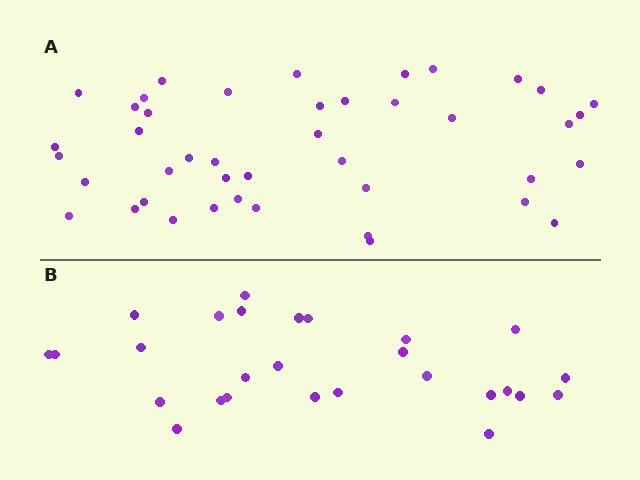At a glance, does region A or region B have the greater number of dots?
Region A (the top region) has more dots.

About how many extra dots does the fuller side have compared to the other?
Region A has approximately 15 more dots than region B.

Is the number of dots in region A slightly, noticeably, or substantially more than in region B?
Region A has substantially more. The ratio is roughly 1.6 to 1.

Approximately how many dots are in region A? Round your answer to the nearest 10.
About 40 dots. (The exact count is 43, which rounds to 40.)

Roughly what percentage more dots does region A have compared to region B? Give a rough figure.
About 60% more.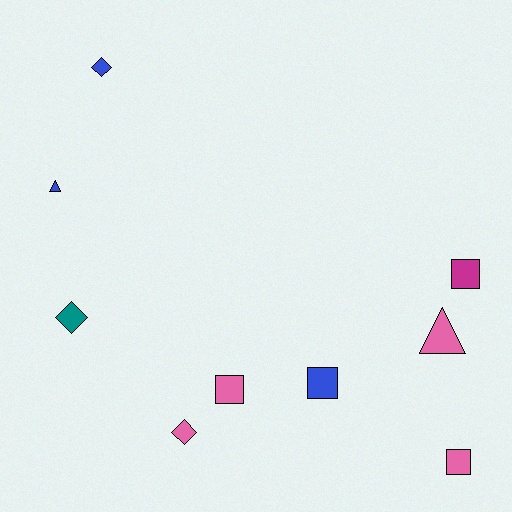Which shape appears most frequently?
Square, with 4 objects.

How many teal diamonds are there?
There is 1 teal diamond.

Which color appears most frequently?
Pink, with 4 objects.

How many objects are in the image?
There are 9 objects.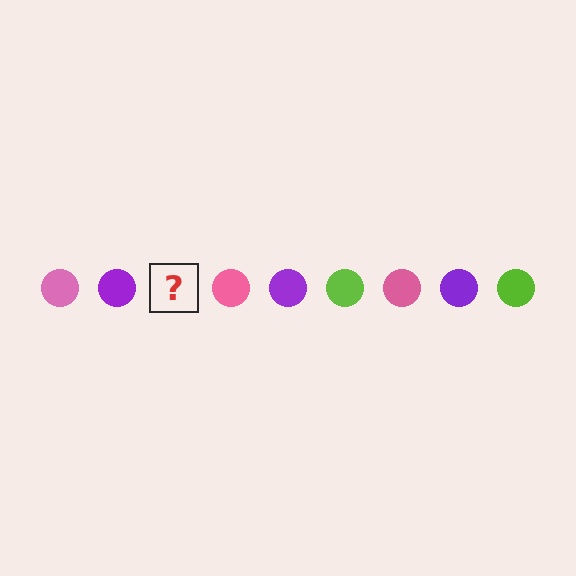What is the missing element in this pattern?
The missing element is a lime circle.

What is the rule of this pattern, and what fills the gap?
The rule is that the pattern cycles through pink, purple, lime circles. The gap should be filled with a lime circle.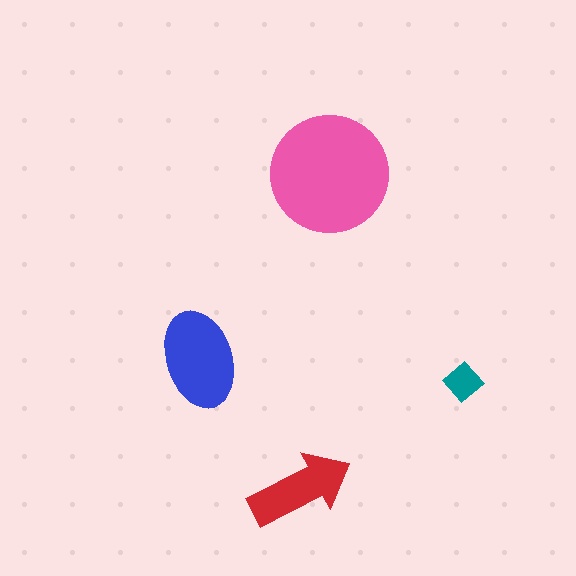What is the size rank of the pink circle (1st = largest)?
1st.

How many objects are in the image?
There are 4 objects in the image.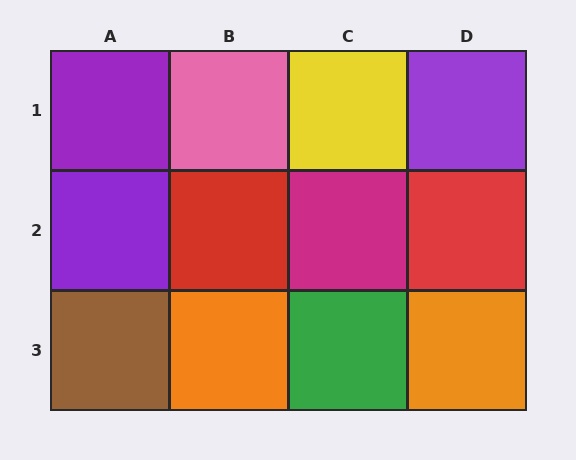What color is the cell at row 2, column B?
Red.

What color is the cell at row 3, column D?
Orange.